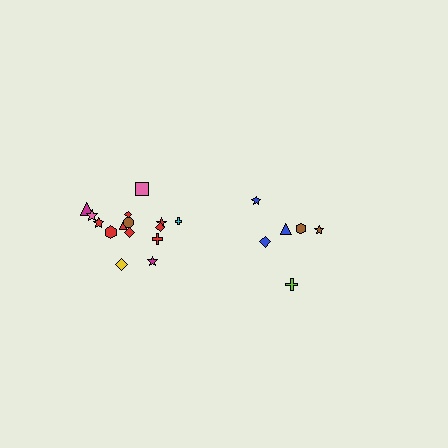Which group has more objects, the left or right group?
The left group.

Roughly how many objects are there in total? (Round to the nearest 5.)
Roughly 20 objects in total.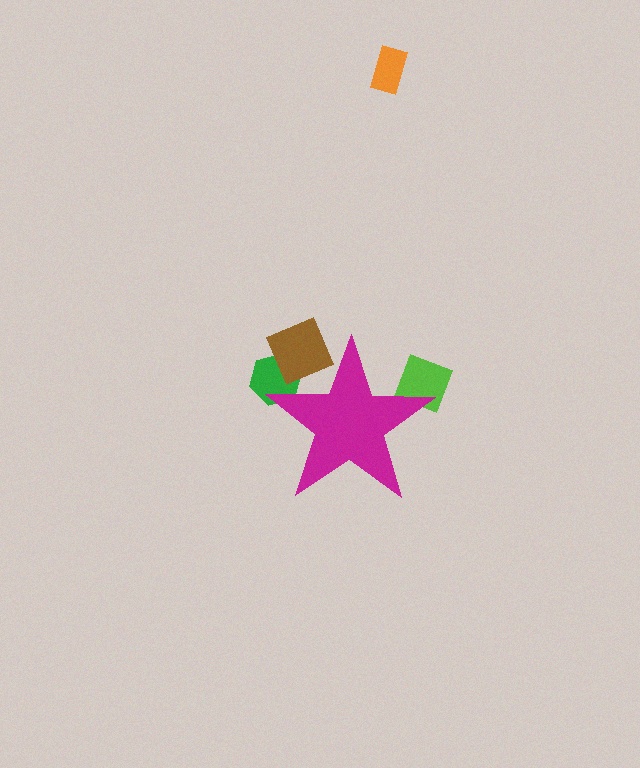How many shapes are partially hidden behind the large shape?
3 shapes are partially hidden.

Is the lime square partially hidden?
Yes, the lime square is partially hidden behind the magenta star.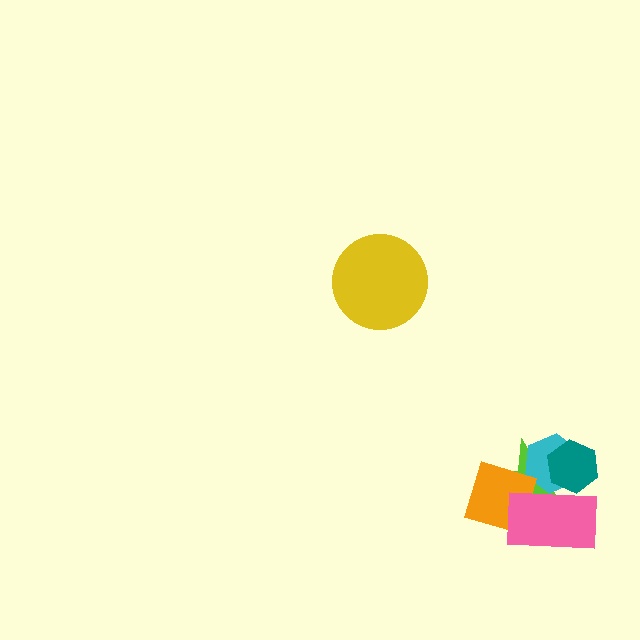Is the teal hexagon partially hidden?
Yes, it is partially covered by another shape.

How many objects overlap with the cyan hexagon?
3 objects overlap with the cyan hexagon.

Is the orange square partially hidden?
Yes, it is partially covered by another shape.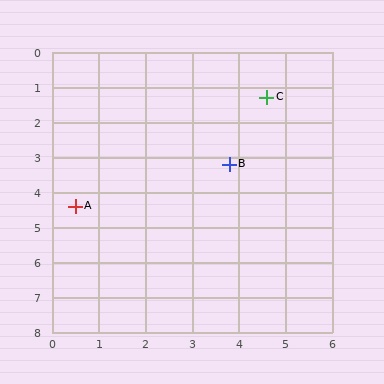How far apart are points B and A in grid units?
Points B and A are about 3.5 grid units apart.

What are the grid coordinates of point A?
Point A is at approximately (0.5, 4.4).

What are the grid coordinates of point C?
Point C is at approximately (4.6, 1.3).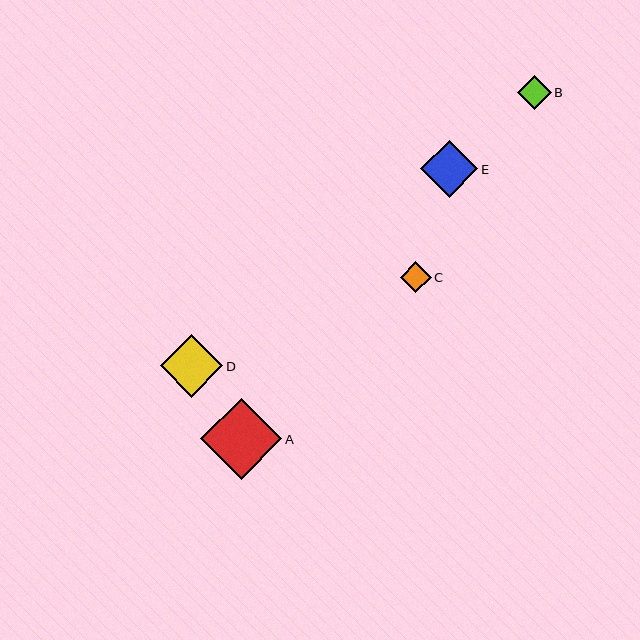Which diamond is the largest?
Diamond A is the largest with a size of approximately 81 pixels.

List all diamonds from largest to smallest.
From largest to smallest: A, D, E, B, C.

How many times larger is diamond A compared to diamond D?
Diamond A is approximately 1.3 times the size of diamond D.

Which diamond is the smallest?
Diamond C is the smallest with a size of approximately 31 pixels.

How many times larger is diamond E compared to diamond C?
Diamond E is approximately 1.8 times the size of diamond C.